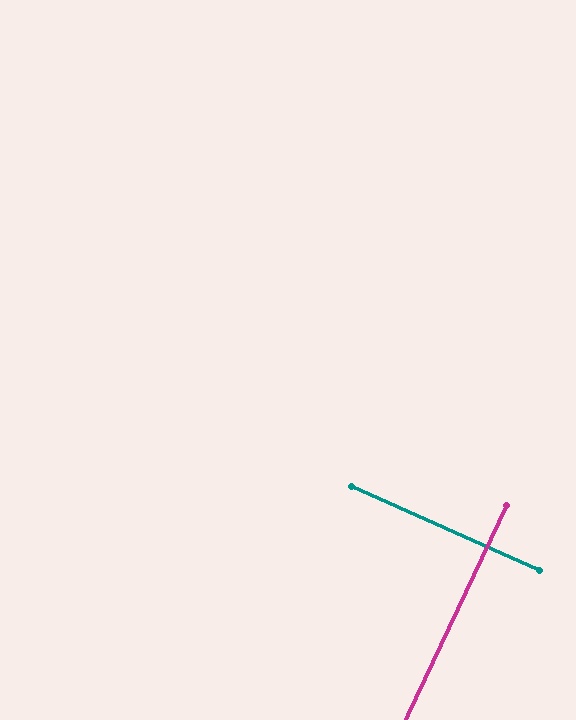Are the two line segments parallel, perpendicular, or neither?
Perpendicular — they meet at approximately 89°.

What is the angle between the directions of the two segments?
Approximately 89 degrees.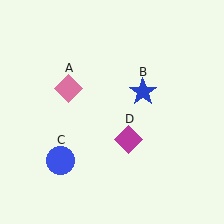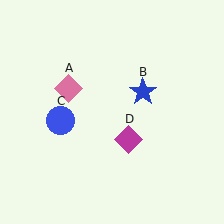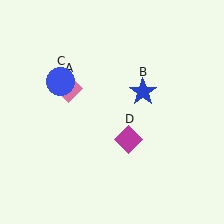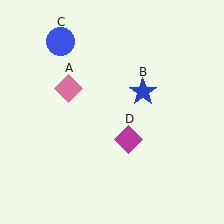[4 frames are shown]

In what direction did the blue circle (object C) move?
The blue circle (object C) moved up.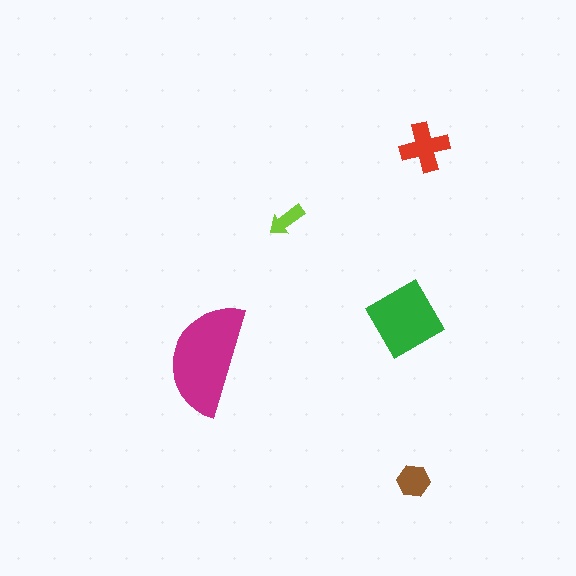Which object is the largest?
The magenta semicircle.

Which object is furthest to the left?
The magenta semicircle is leftmost.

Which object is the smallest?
The lime arrow.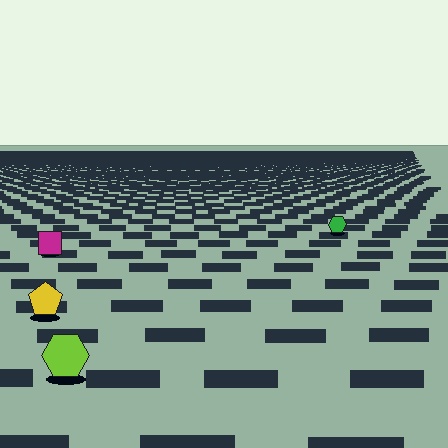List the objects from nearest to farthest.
From nearest to farthest: the lime hexagon, the yellow pentagon, the magenta square, the green hexagon.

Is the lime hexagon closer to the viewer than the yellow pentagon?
Yes. The lime hexagon is closer — you can tell from the texture gradient: the ground texture is coarser near it.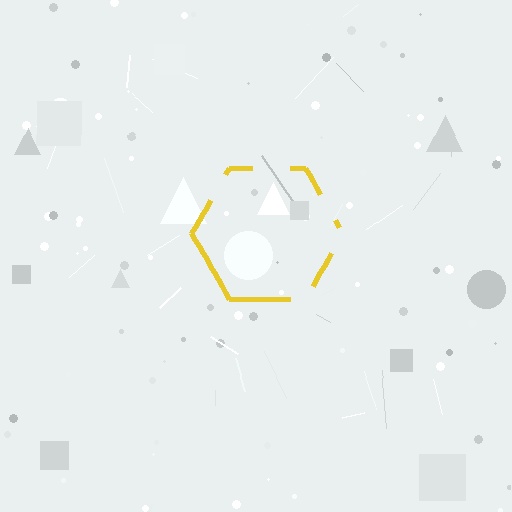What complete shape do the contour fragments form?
The contour fragments form a hexagon.